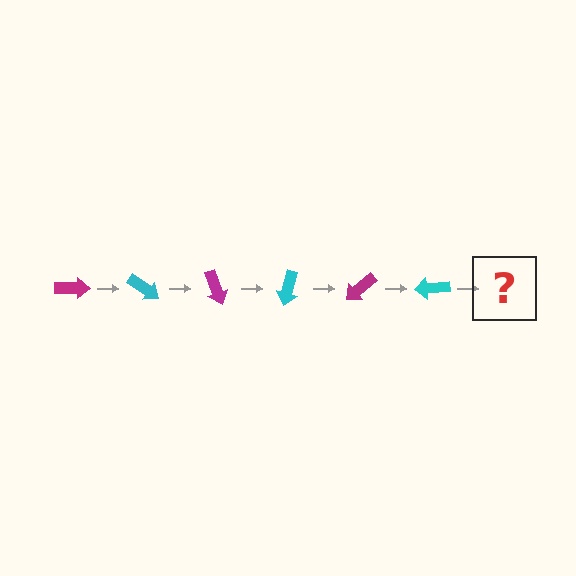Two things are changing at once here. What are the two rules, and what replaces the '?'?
The two rules are that it rotates 35 degrees each step and the color cycles through magenta and cyan. The '?' should be a magenta arrow, rotated 210 degrees from the start.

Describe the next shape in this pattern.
It should be a magenta arrow, rotated 210 degrees from the start.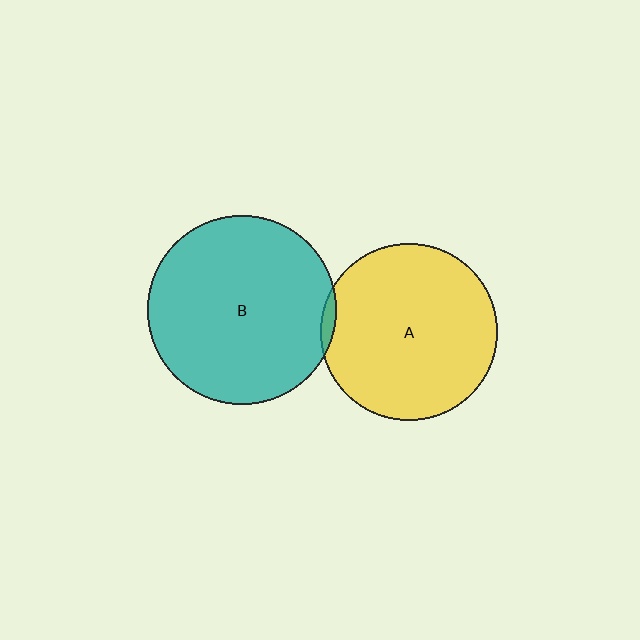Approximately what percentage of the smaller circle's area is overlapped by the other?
Approximately 5%.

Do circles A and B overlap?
Yes.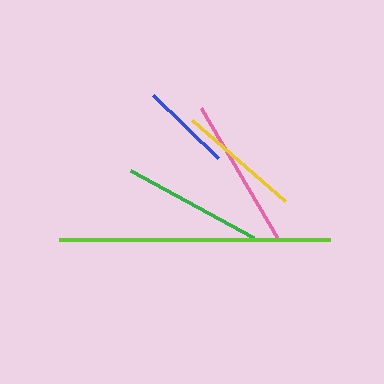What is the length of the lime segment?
The lime segment is approximately 272 pixels long.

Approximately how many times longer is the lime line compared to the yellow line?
The lime line is approximately 2.2 times the length of the yellow line.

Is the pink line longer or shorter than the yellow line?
The pink line is longer than the yellow line.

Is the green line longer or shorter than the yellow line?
The green line is longer than the yellow line.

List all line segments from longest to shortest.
From longest to shortest: lime, pink, green, yellow, blue.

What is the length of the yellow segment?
The yellow segment is approximately 123 pixels long.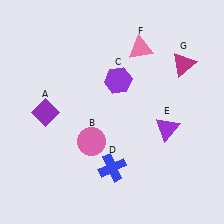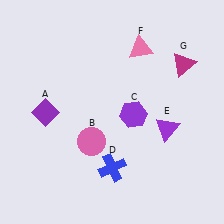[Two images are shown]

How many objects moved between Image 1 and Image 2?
1 object moved between the two images.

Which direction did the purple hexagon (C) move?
The purple hexagon (C) moved down.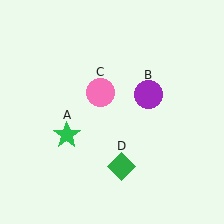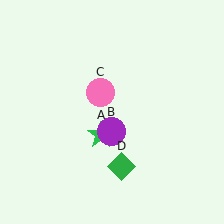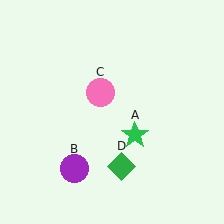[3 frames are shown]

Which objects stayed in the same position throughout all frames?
Pink circle (object C) and green diamond (object D) remained stationary.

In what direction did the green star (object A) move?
The green star (object A) moved right.